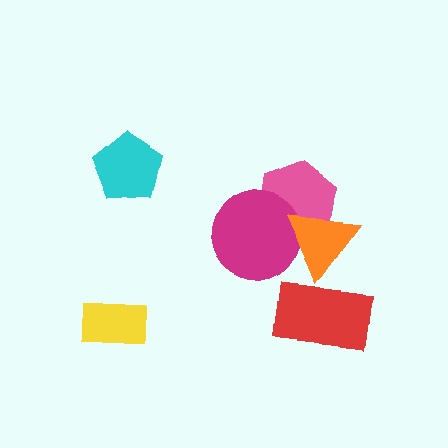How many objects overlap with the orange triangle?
3 objects overlap with the orange triangle.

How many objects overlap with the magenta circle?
2 objects overlap with the magenta circle.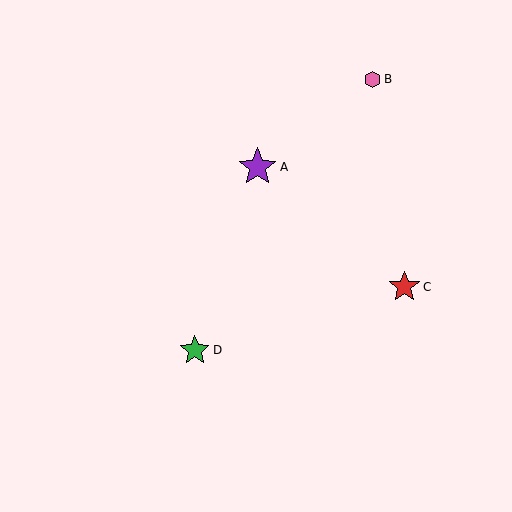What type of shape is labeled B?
Shape B is a pink hexagon.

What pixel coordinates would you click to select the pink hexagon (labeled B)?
Click at (373, 79) to select the pink hexagon B.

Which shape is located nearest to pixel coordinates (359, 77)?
The pink hexagon (labeled B) at (373, 79) is nearest to that location.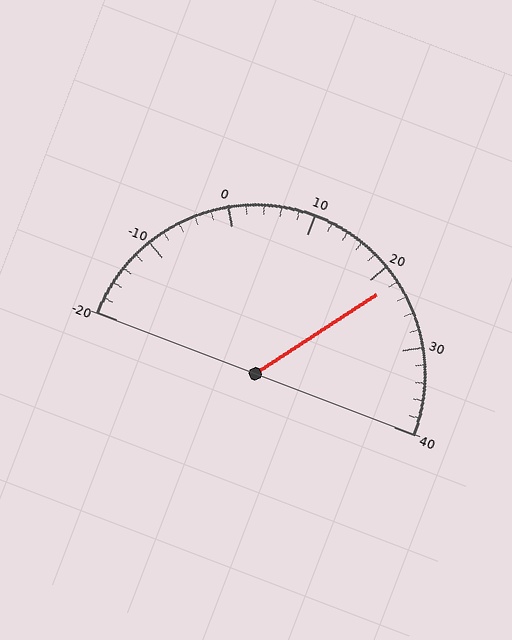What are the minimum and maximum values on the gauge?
The gauge ranges from -20 to 40.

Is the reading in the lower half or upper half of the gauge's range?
The reading is in the upper half of the range (-20 to 40).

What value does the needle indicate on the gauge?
The needle indicates approximately 22.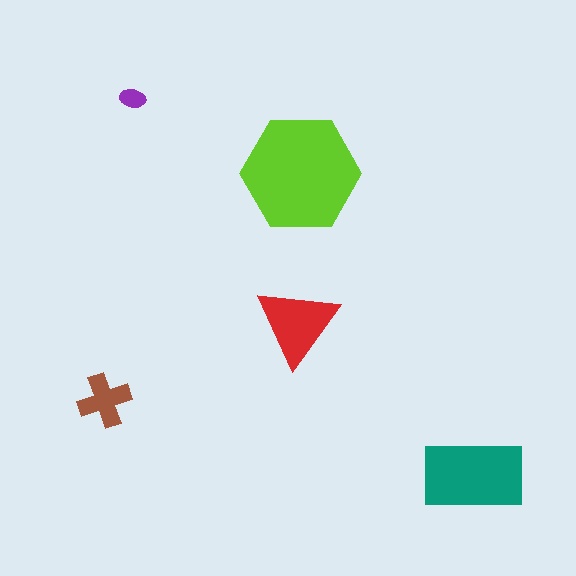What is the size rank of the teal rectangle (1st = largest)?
2nd.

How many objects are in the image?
There are 5 objects in the image.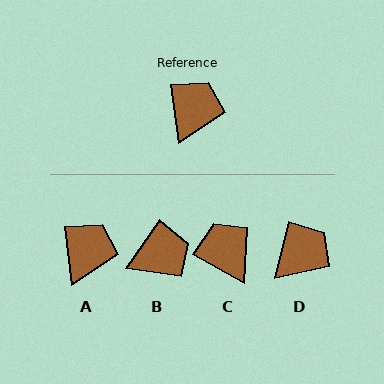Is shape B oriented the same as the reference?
No, it is off by about 42 degrees.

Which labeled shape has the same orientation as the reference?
A.